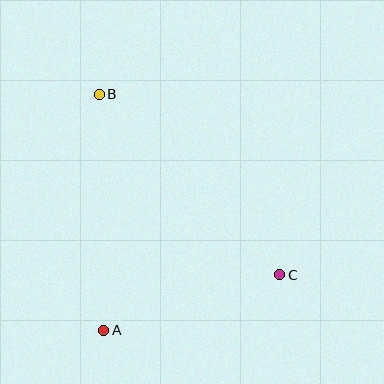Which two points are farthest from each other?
Points B and C are farthest from each other.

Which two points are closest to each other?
Points A and C are closest to each other.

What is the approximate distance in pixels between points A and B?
The distance between A and B is approximately 236 pixels.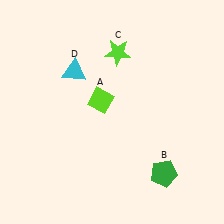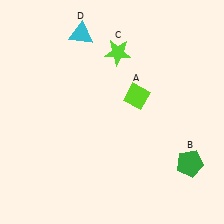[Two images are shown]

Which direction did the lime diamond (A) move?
The lime diamond (A) moved right.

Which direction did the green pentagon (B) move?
The green pentagon (B) moved right.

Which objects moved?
The objects that moved are: the lime diamond (A), the green pentagon (B), the cyan triangle (D).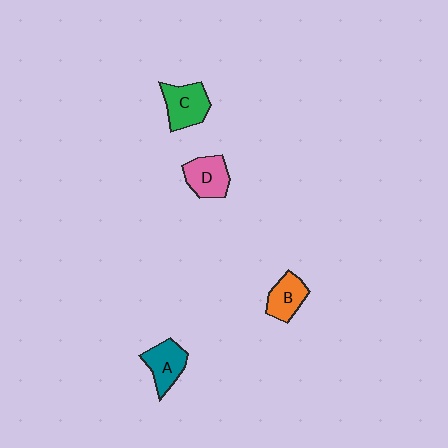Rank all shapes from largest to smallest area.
From largest to smallest: C (green), D (pink), A (teal), B (orange).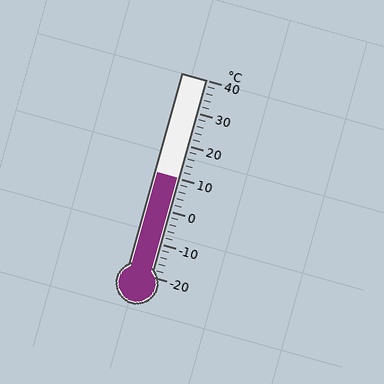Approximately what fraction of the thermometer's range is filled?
The thermometer is filled to approximately 50% of its range.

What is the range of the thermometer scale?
The thermometer scale ranges from -20°C to 40°C.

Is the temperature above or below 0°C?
The temperature is above 0°C.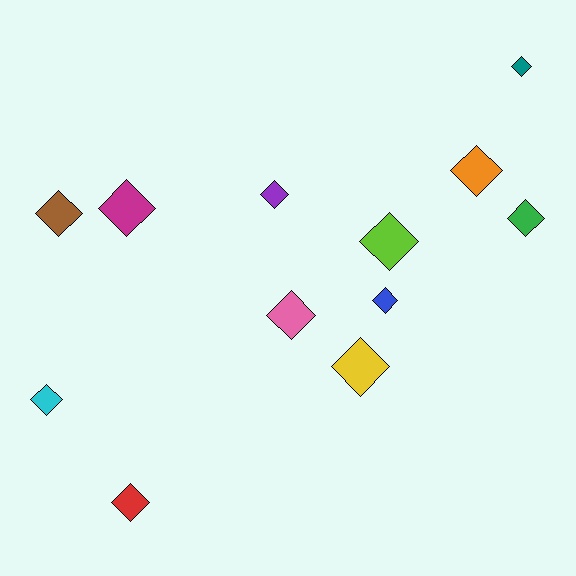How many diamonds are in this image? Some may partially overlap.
There are 12 diamonds.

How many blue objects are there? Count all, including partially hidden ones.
There is 1 blue object.